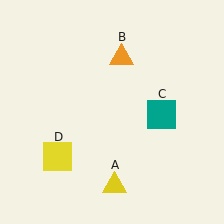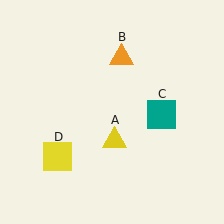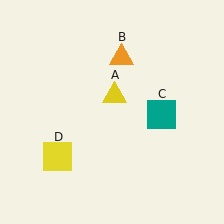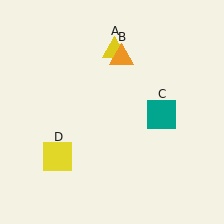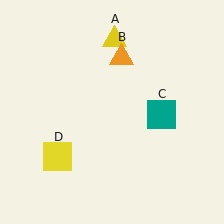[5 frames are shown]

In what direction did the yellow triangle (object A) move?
The yellow triangle (object A) moved up.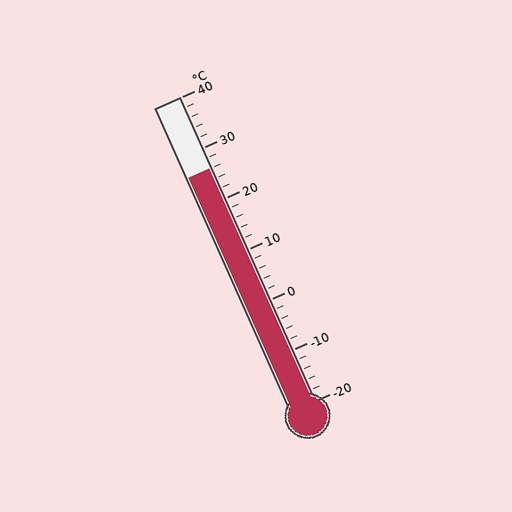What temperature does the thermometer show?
The thermometer shows approximately 26°C.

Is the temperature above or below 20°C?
The temperature is above 20°C.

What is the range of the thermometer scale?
The thermometer scale ranges from -20°C to 40°C.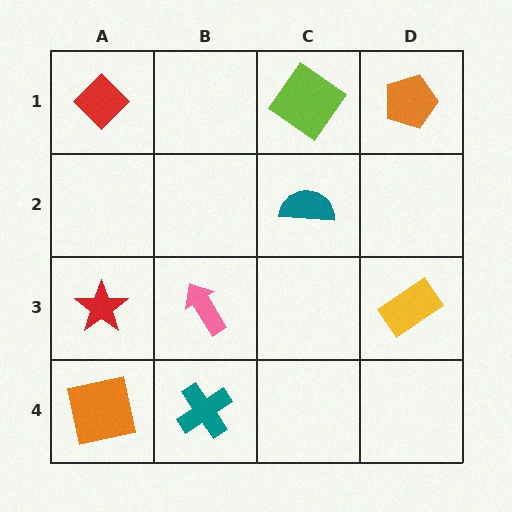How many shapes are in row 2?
1 shape.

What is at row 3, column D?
A yellow rectangle.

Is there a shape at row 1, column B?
No, that cell is empty.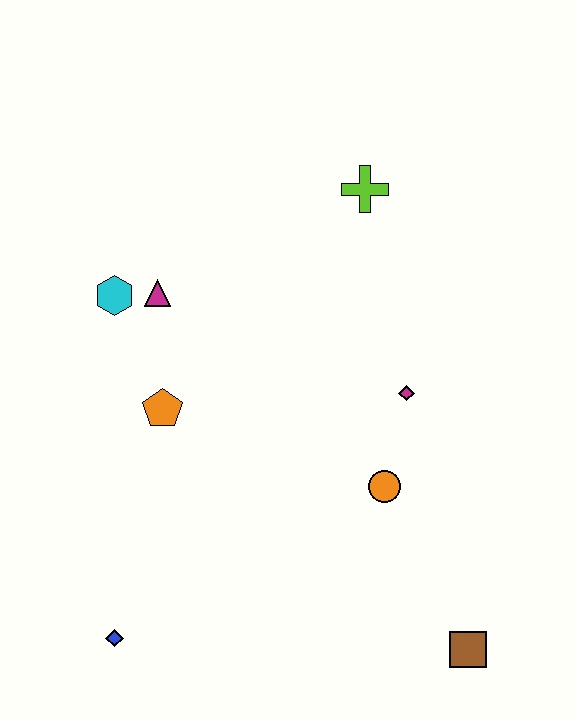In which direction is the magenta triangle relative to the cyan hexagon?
The magenta triangle is to the right of the cyan hexagon.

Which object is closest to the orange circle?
The magenta diamond is closest to the orange circle.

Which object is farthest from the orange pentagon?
The brown square is farthest from the orange pentagon.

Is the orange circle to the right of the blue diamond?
Yes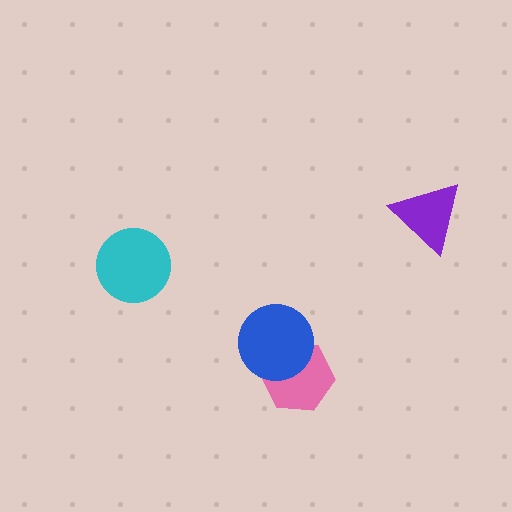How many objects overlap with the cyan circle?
0 objects overlap with the cyan circle.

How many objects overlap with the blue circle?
1 object overlaps with the blue circle.